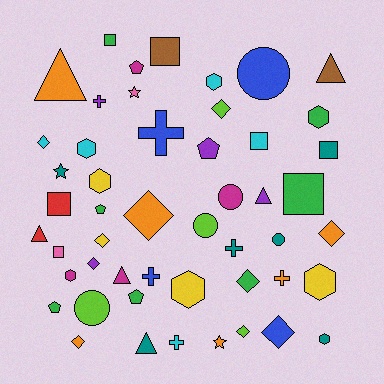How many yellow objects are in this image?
There are 4 yellow objects.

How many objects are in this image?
There are 50 objects.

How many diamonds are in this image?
There are 10 diamonds.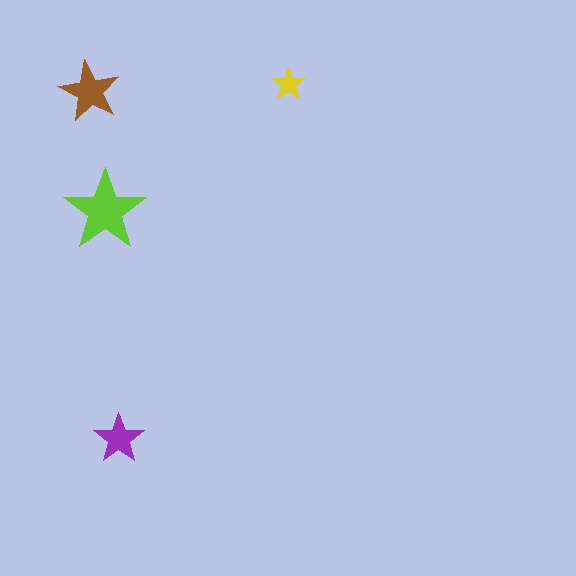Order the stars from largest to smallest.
the lime one, the brown one, the purple one, the yellow one.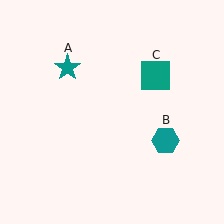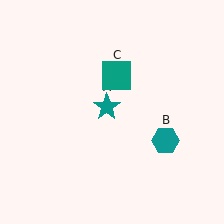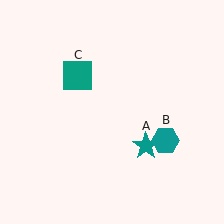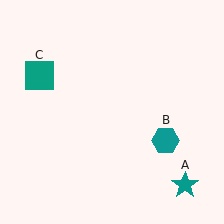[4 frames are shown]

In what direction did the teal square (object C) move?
The teal square (object C) moved left.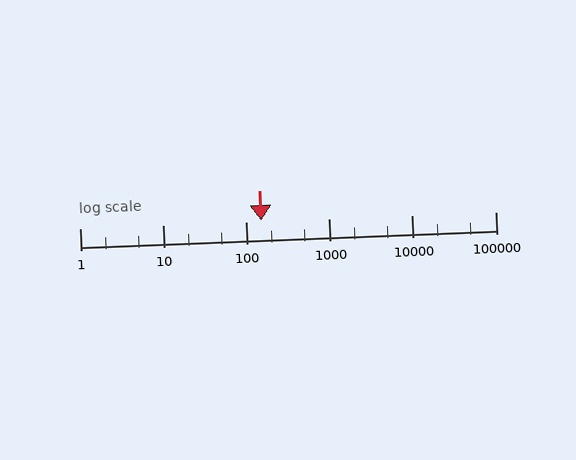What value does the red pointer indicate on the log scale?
The pointer indicates approximately 150.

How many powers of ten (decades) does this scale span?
The scale spans 5 decades, from 1 to 100000.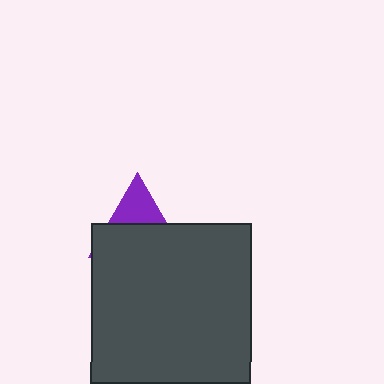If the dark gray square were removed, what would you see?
You would see the complete purple triangle.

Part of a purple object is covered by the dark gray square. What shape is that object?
It is a triangle.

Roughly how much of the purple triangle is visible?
A small part of it is visible (roughly 37%).